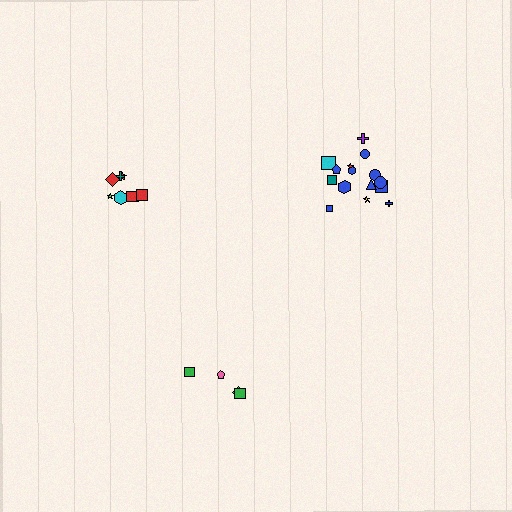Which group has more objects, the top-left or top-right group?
The top-right group.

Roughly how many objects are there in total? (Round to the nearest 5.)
Roughly 25 objects in total.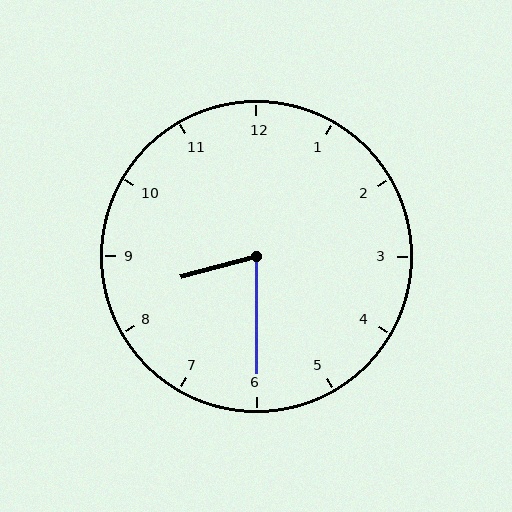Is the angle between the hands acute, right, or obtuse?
It is acute.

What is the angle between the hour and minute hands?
Approximately 75 degrees.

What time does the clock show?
8:30.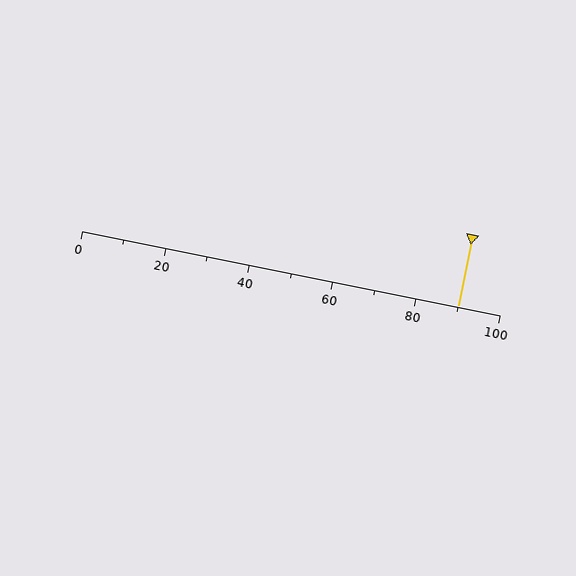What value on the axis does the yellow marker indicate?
The marker indicates approximately 90.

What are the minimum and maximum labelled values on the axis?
The axis runs from 0 to 100.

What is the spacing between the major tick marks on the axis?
The major ticks are spaced 20 apart.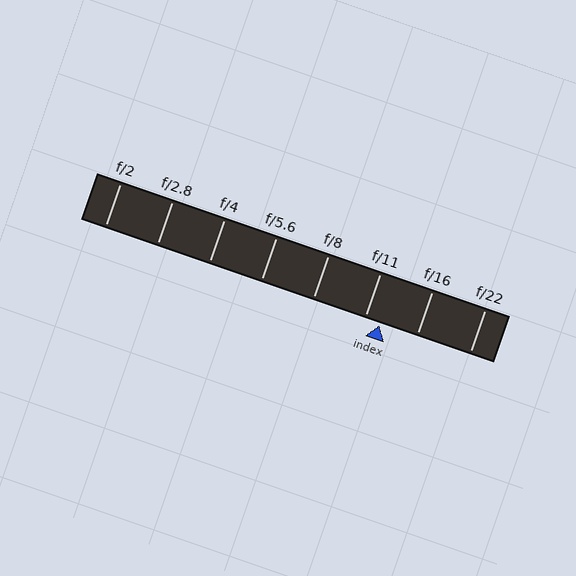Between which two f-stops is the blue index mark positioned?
The index mark is between f/11 and f/16.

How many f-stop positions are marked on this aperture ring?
There are 8 f-stop positions marked.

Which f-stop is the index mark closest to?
The index mark is closest to f/11.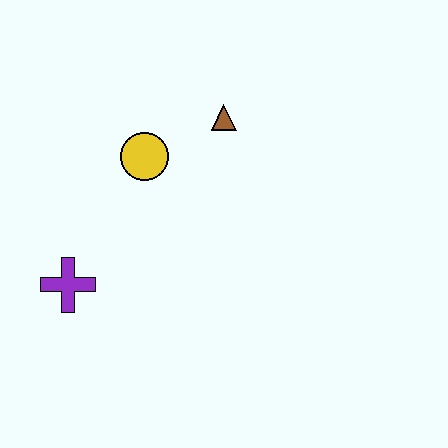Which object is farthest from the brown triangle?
The purple cross is farthest from the brown triangle.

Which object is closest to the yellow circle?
The brown triangle is closest to the yellow circle.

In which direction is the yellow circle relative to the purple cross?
The yellow circle is above the purple cross.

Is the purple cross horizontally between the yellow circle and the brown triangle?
No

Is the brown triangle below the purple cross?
No